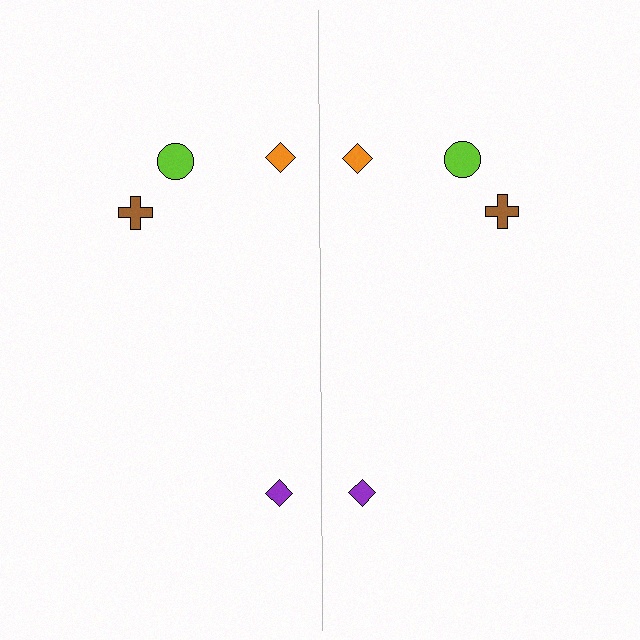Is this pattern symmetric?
Yes, this pattern has bilateral (reflection) symmetry.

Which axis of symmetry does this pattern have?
The pattern has a vertical axis of symmetry running through the center of the image.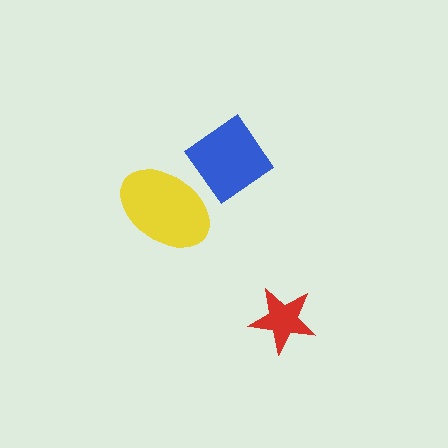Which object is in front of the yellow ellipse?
The blue diamond is in front of the yellow ellipse.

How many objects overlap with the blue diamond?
1 object overlaps with the blue diamond.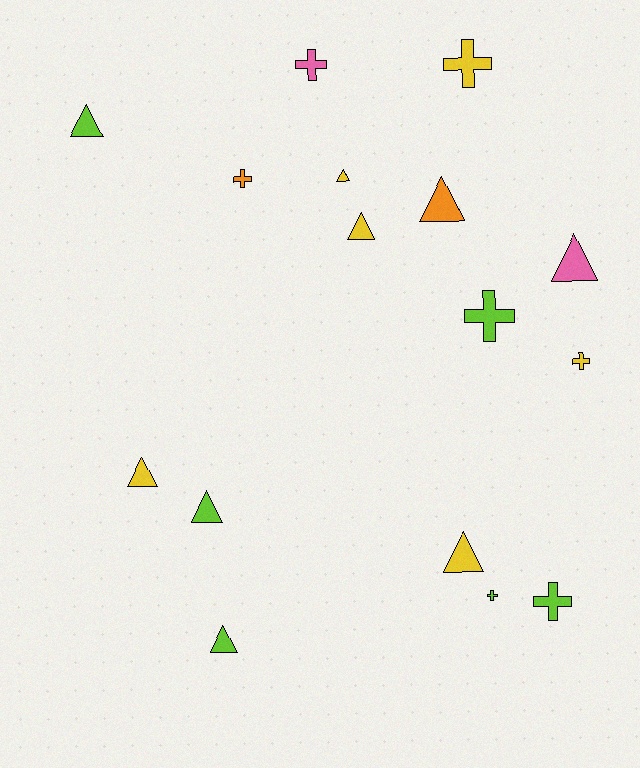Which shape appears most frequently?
Triangle, with 9 objects.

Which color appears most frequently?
Lime, with 6 objects.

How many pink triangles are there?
There is 1 pink triangle.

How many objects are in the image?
There are 16 objects.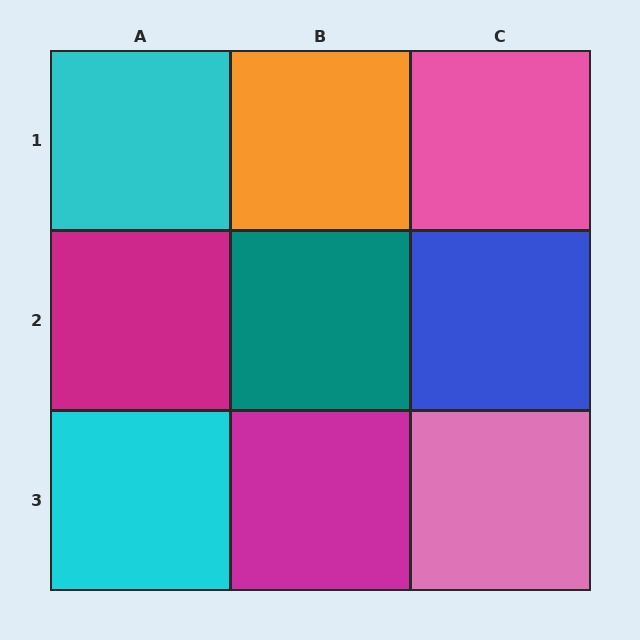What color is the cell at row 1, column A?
Cyan.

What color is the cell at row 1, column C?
Pink.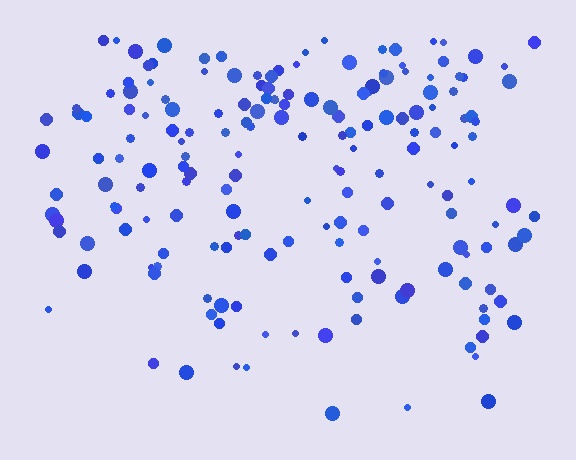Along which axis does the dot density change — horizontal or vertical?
Vertical.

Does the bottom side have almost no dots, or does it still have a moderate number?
Still a moderate number, just noticeably fewer than the top.